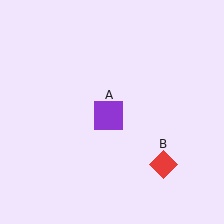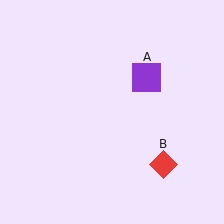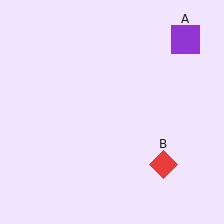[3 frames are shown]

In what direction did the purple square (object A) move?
The purple square (object A) moved up and to the right.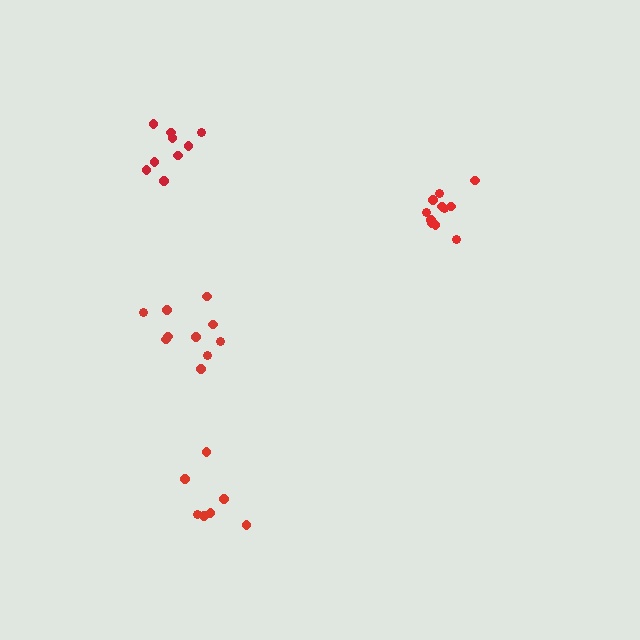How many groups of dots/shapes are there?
There are 4 groups.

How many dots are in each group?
Group 1: 10 dots, Group 2: 9 dots, Group 3: 11 dots, Group 4: 7 dots (37 total).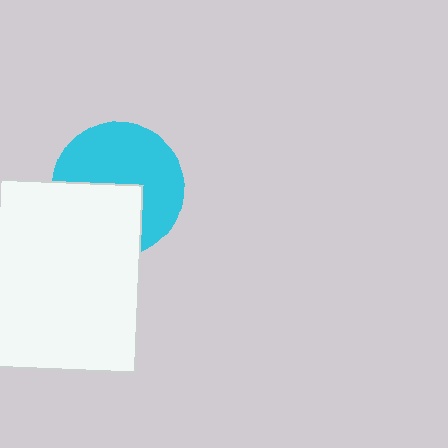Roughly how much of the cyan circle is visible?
About half of it is visible (roughly 60%).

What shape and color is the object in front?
The object in front is a white square.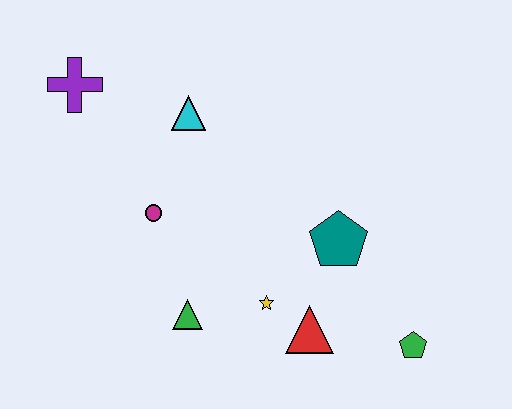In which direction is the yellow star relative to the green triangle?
The yellow star is to the right of the green triangle.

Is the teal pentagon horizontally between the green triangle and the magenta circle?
No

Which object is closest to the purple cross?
The cyan triangle is closest to the purple cross.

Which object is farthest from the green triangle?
The purple cross is farthest from the green triangle.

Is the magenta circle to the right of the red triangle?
No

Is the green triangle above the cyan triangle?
No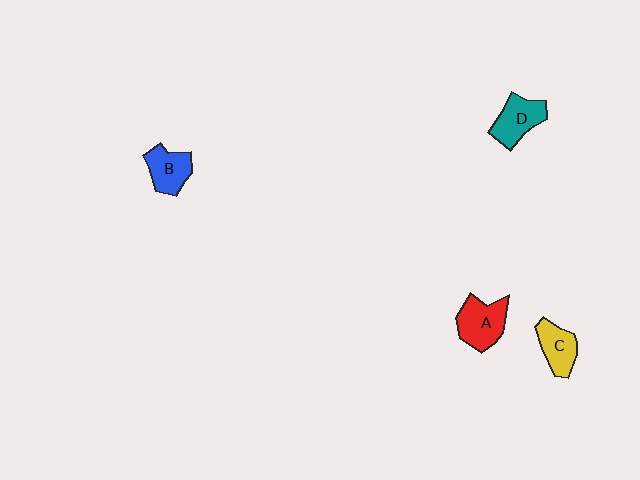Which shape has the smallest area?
Shape C (yellow).